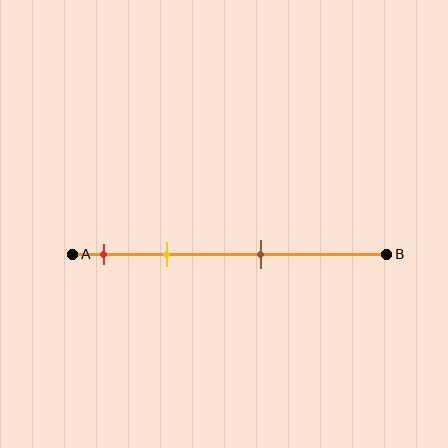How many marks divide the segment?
There are 3 marks dividing the segment.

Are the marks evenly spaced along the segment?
No, the marks are not evenly spaced.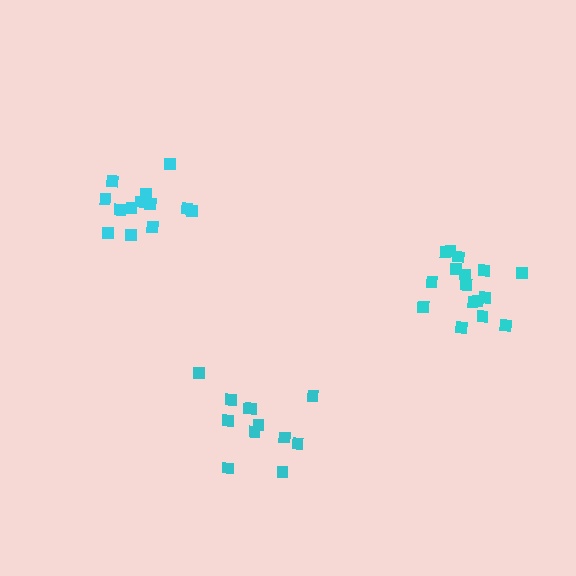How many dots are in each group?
Group 1: 16 dots, Group 2: 12 dots, Group 3: 13 dots (41 total).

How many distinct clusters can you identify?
There are 3 distinct clusters.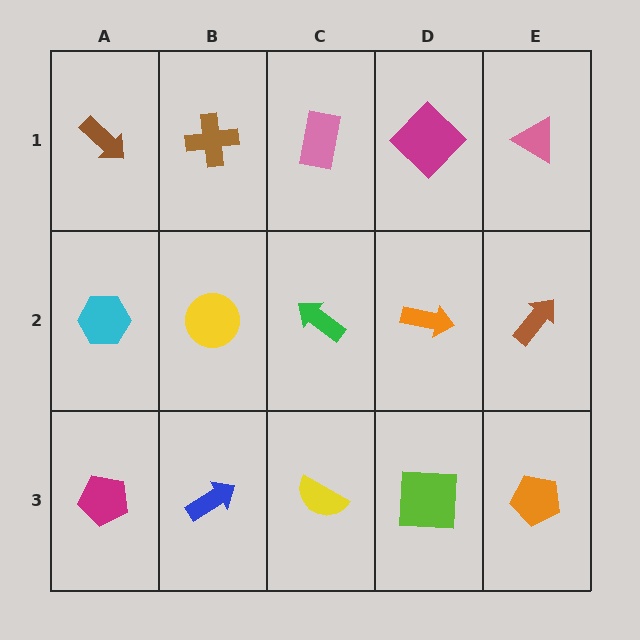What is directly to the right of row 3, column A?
A blue arrow.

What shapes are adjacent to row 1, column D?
An orange arrow (row 2, column D), a pink rectangle (row 1, column C), a pink triangle (row 1, column E).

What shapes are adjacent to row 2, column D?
A magenta diamond (row 1, column D), a lime square (row 3, column D), a green arrow (row 2, column C), a brown arrow (row 2, column E).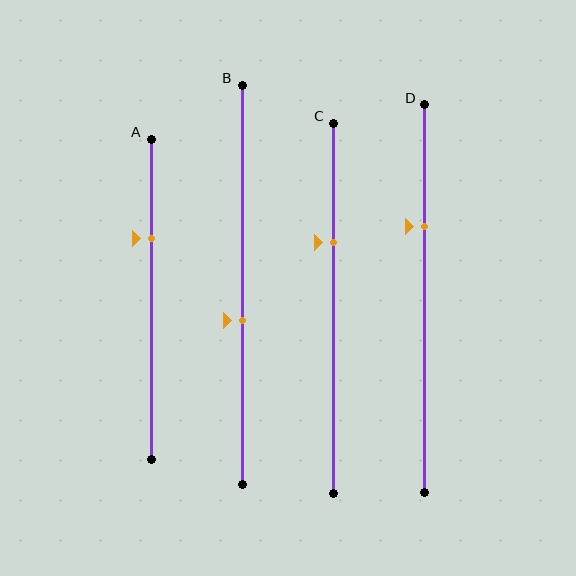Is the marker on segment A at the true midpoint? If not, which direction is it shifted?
No, the marker on segment A is shifted upward by about 19% of the segment length.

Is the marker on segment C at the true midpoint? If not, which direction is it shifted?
No, the marker on segment C is shifted upward by about 18% of the segment length.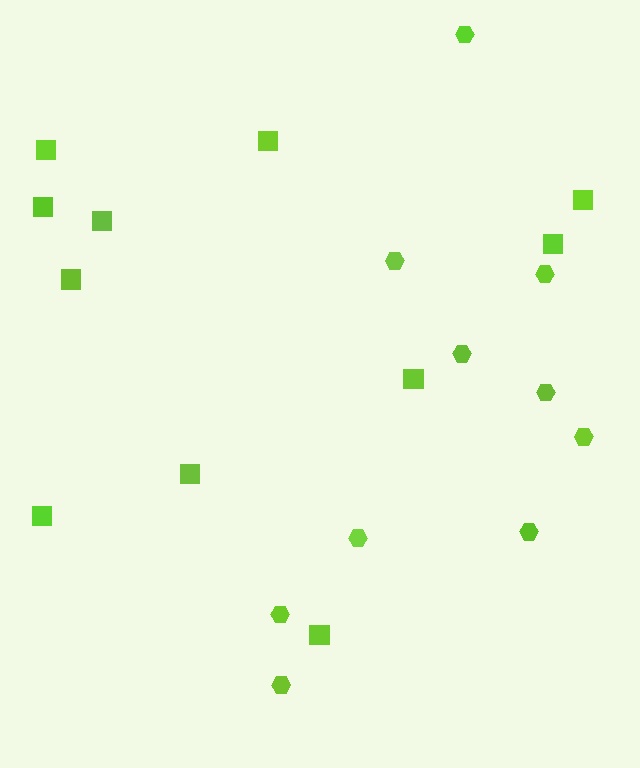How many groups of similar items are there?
There are 2 groups: one group of hexagons (10) and one group of squares (11).